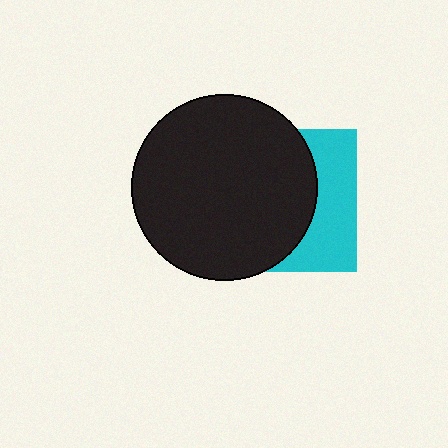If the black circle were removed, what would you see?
You would see the complete cyan square.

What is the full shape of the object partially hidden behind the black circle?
The partially hidden object is a cyan square.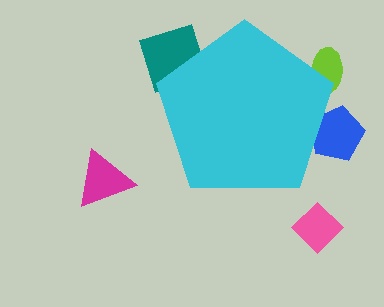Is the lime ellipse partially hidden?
Yes, the lime ellipse is partially hidden behind the cyan pentagon.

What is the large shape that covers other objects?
A cyan pentagon.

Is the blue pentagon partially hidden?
Yes, the blue pentagon is partially hidden behind the cyan pentagon.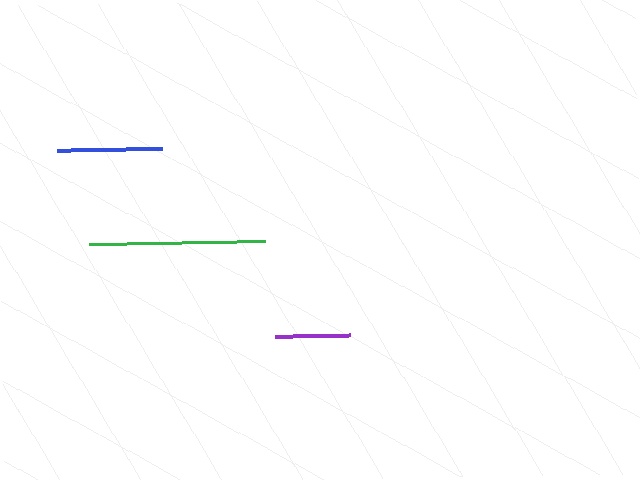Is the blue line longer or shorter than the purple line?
The blue line is longer than the purple line.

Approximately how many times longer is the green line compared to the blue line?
The green line is approximately 1.7 times the length of the blue line.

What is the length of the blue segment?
The blue segment is approximately 105 pixels long.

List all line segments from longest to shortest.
From longest to shortest: green, blue, purple.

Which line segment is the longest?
The green line is the longest at approximately 175 pixels.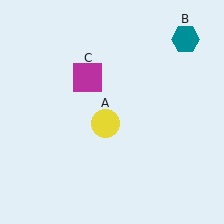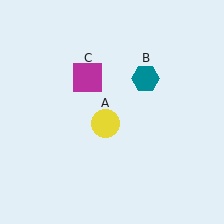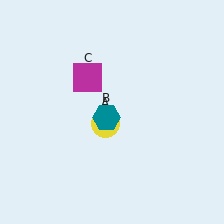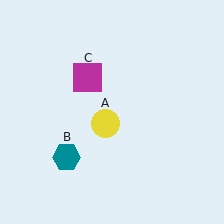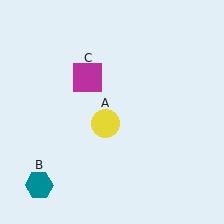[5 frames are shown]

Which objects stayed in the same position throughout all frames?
Yellow circle (object A) and magenta square (object C) remained stationary.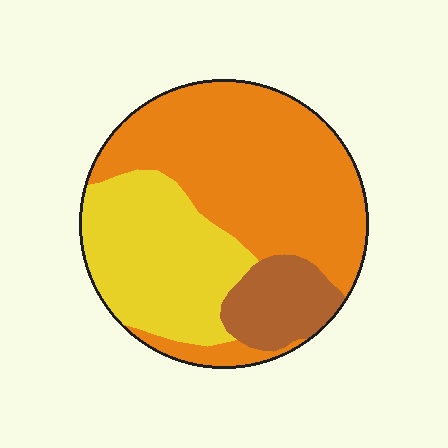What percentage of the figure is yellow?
Yellow takes up between a sixth and a third of the figure.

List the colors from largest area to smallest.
From largest to smallest: orange, yellow, brown.